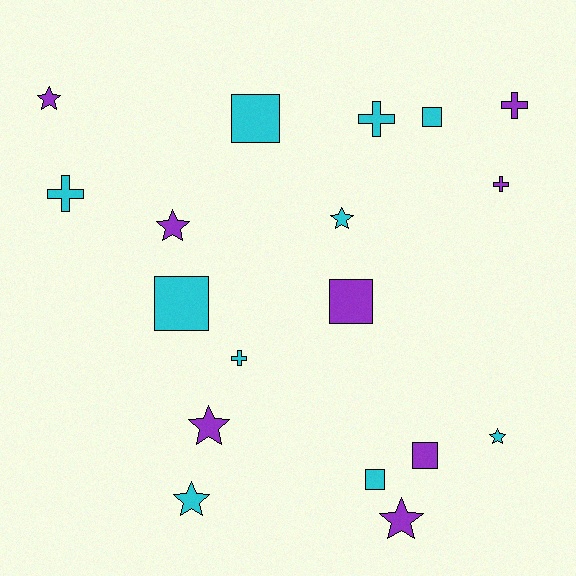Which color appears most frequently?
Cyan, with 10 objects.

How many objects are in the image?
There are 18 objects.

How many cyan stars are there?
There are 3 cyan stars.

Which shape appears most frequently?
Star, with 7 objects.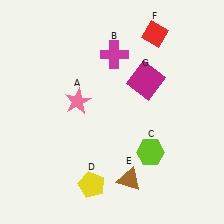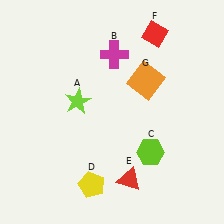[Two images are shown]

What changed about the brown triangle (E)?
In Image 1, E is brown. In Image 2, it changed to red.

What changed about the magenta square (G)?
In Image 1, G is magenta. In Image 2, it changed to orange.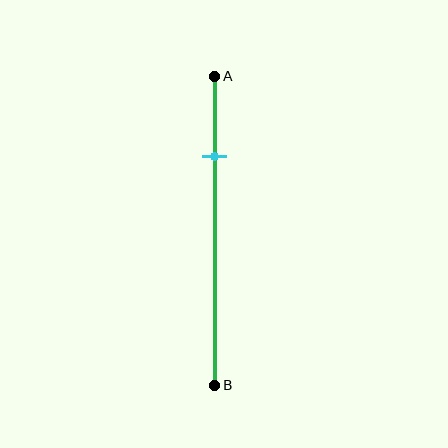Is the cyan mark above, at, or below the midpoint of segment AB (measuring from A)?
The cyan mark is above the midpoint of segment AB.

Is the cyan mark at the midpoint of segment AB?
No, the mark is at about 25% from A, not at the 50% midpoint.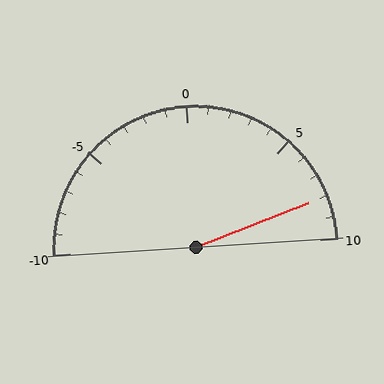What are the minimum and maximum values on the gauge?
The gauge ranges from -10 to 10.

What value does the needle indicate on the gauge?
The needle indicates approximately 8.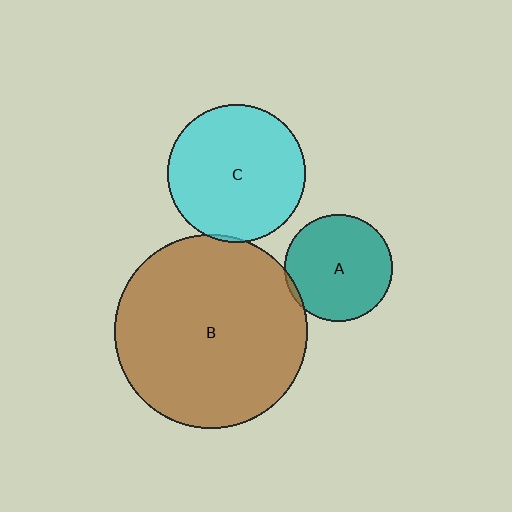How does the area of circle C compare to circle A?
Approximately 1.7 times.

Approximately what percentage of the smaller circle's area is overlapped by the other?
Approximately 5%.